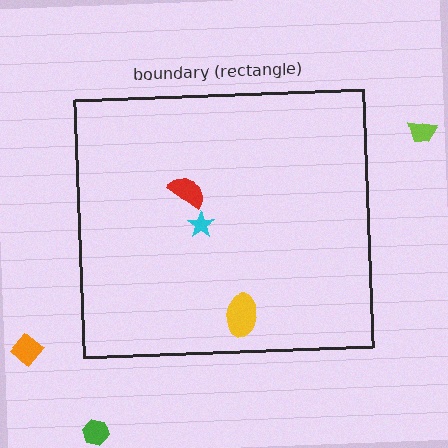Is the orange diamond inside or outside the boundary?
Outside.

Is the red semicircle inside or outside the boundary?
Inside.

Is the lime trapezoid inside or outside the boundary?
Outside.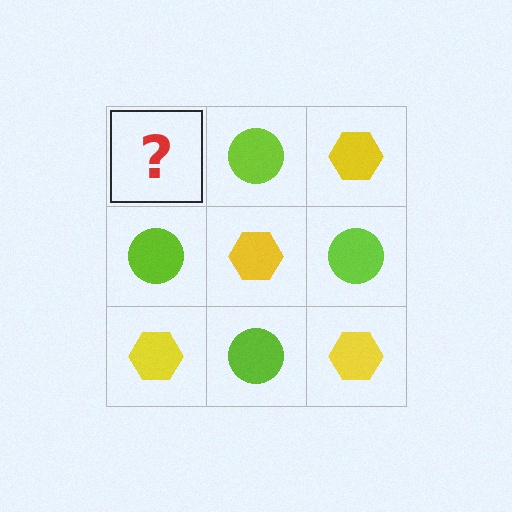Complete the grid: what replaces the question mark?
The question mark should be replaced with a yellow hexagon.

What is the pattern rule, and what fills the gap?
The rule is that it alternates yellow hexagon and lime circle in a checkerboard pattern. The gap should be filled with a yellow hexagon.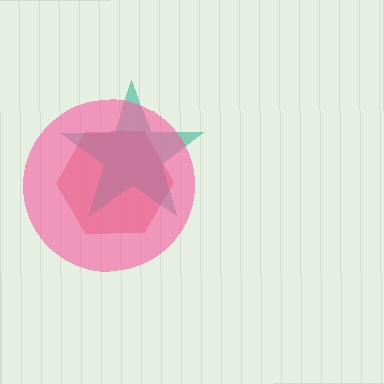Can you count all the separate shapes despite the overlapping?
Yes, there are 3 separate shapes.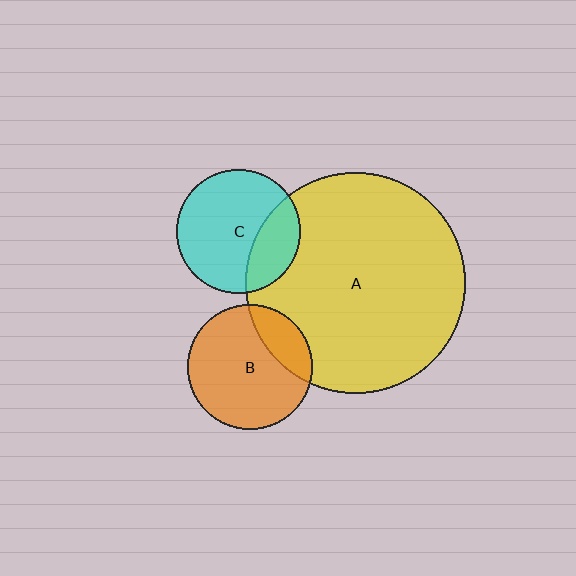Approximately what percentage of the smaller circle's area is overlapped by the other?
Approximately 20%.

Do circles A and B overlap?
Yes.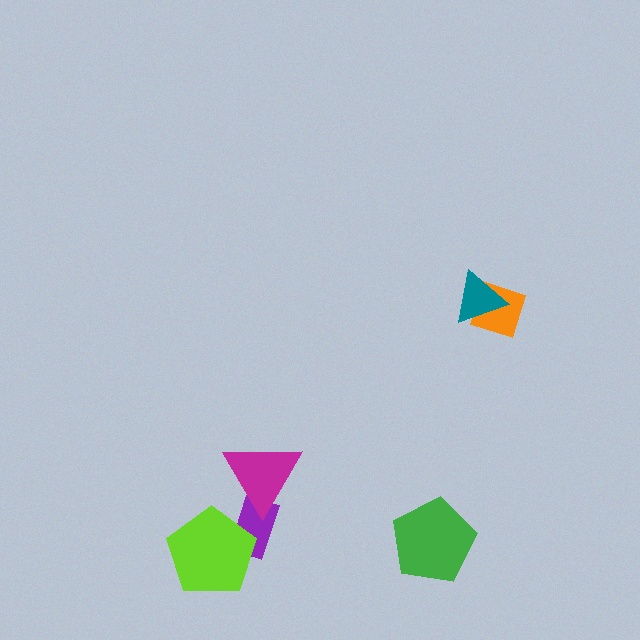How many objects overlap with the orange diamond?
1 object overlaps with the orange diamond.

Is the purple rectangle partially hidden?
Yes, it is partially covered by another shape.